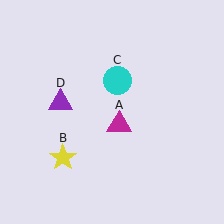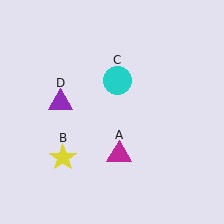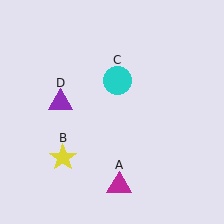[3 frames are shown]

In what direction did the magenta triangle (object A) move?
The magenta triangle (object A) moved down.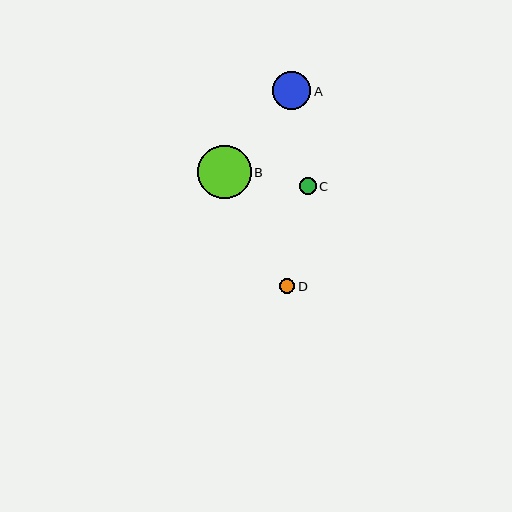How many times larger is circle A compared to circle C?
Circle A is approximately 2.3 times the size of circle C.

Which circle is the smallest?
Circle D is the smallest with a size of approximately 15 pixels.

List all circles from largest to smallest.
From largest to smallest: B, A, C, D.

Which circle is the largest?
Circle B is the largest with a size of approximately 53 pixels.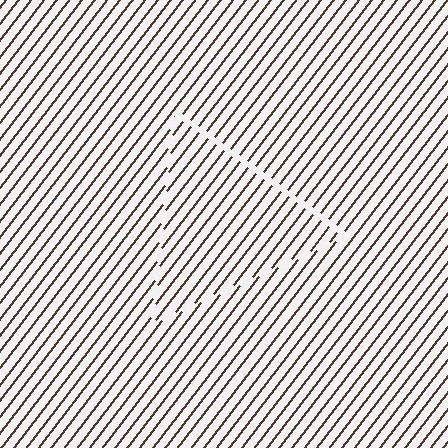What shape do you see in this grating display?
An illusory triangle. The interior of the shape contains the same grating, shifted by half a period — the contour is defined by the phase discontinuity where line-ends from the inner and outer gratings abut.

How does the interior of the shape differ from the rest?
The interior of the shape contains the same grating, shifted by half a period — the contour is defined by the phase discontinuity where line-ends from the inner and outer gratings abut.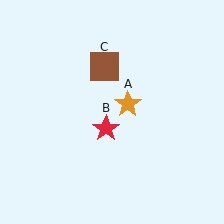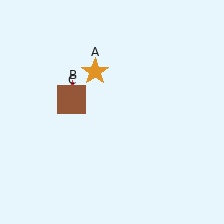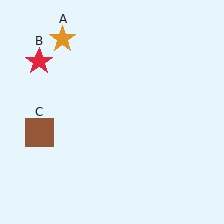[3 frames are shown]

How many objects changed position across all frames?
3 objects changed position: orange star (object A), red star (object B), brown square (object C).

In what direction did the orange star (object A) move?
The orange star (object A) moved up and to the left.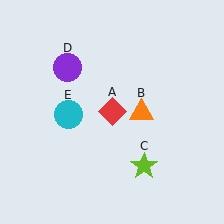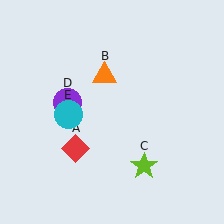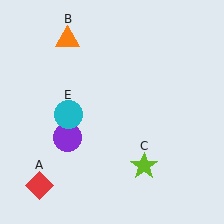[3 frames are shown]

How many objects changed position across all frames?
3 objects changed position: red diamond (object A), orange triangle (object B), purple circle (object D).